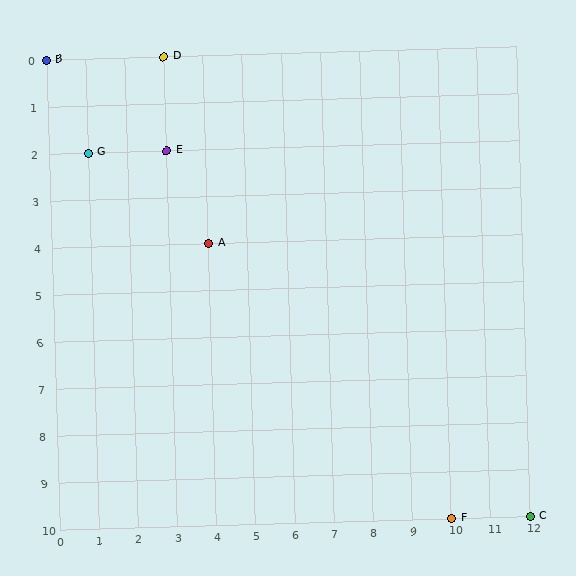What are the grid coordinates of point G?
Point G is at grid coordinates (1, 2).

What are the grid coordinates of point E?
Point E is at grid coordinates (3, 2).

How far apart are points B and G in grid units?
Points B and G are 1 column and 2 rows apart (about 2.2 grid units diagonally).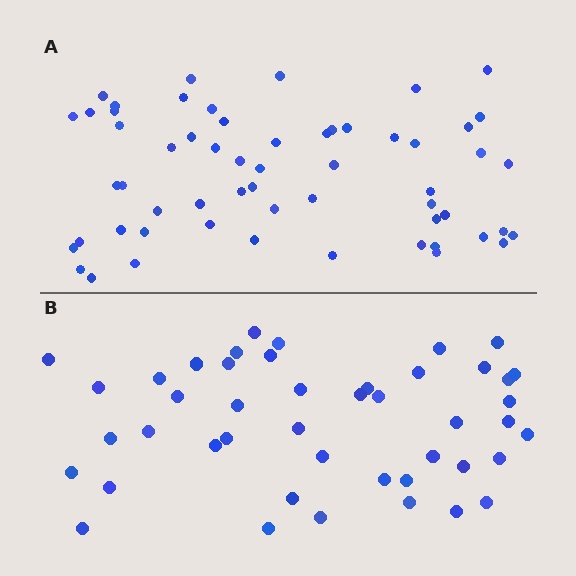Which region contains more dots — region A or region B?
Region A (the top region) has more dots.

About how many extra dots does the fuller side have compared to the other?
Region A has approximately 15 more dots than region B.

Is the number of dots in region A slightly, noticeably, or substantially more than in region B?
Region A has noticeably more, but not dramatically so. The ratio is roughly 1.3 to 1.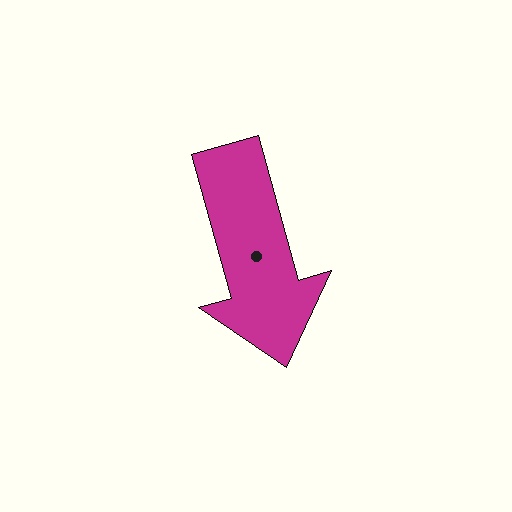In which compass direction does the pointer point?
South.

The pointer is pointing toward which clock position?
Roughly 5 o'clock.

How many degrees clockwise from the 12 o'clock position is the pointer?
Approximately 164 degrees.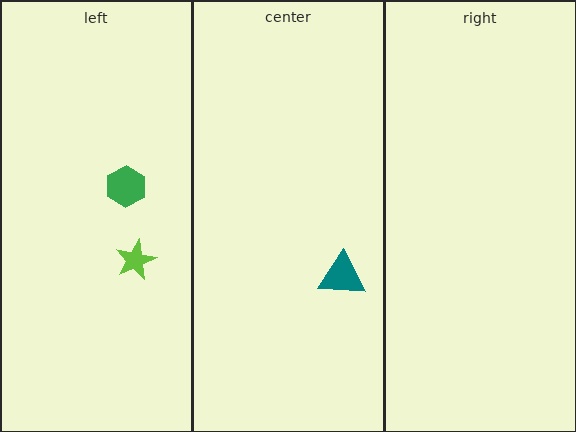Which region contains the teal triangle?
The center region.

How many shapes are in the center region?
1.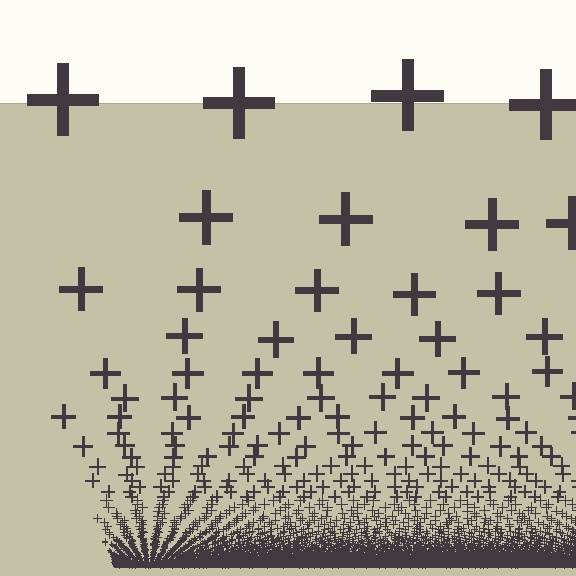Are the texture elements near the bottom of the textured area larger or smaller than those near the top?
Smaller. The gradient is inverted — elements near the bottom are smaller and denser.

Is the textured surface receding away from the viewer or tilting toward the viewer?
The surface appears to tilt toward the viewer. Texture elements get larger and sparser toward the top.